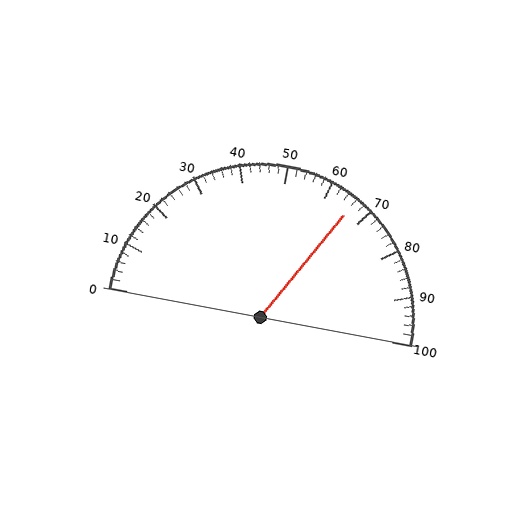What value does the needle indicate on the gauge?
The needle indicates approximately 66.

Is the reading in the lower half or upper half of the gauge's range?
The reading is in the upper half of the range (0 to 100).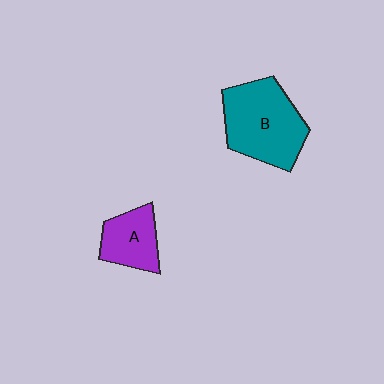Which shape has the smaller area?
Shape A (purple).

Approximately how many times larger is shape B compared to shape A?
Approximately 1.9 times.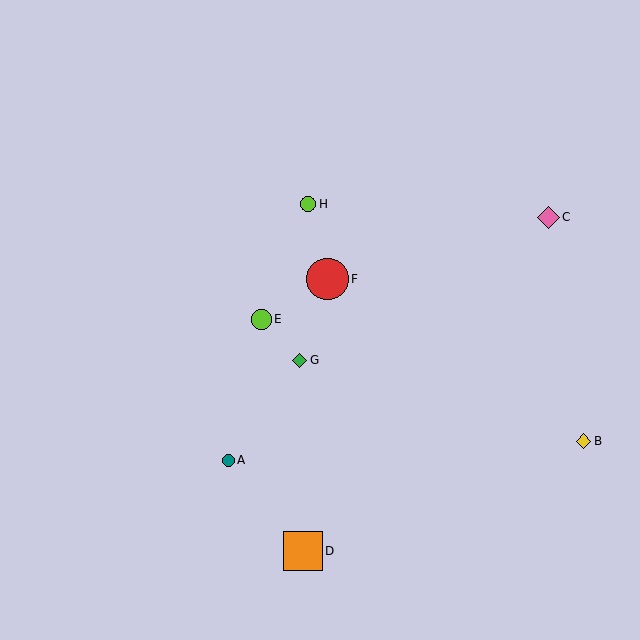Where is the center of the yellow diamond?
The center of the yellow diamond is at (583, 441).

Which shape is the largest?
The red circle (labeled F) is the largest.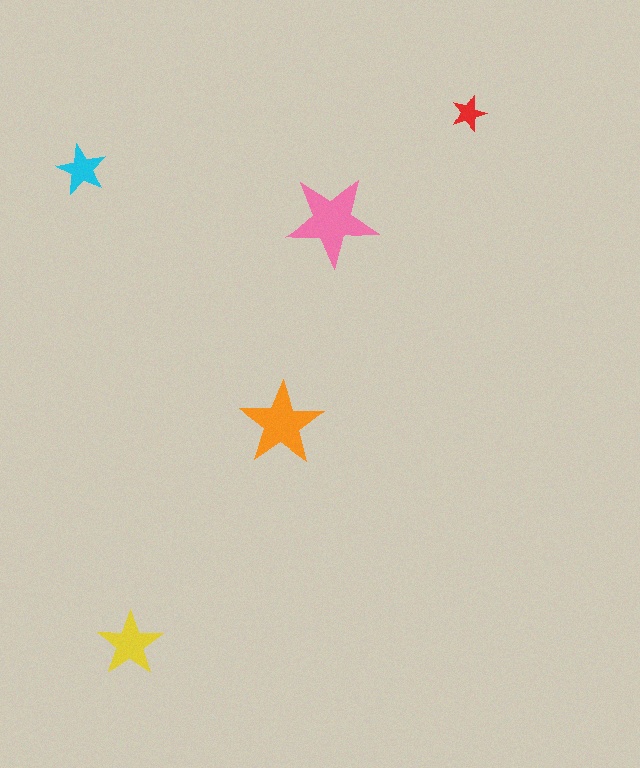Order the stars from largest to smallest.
the pink one, the orange one, the yellow one, the cyan one, the red one.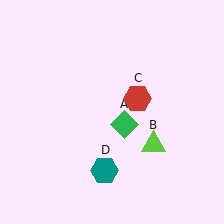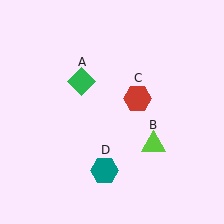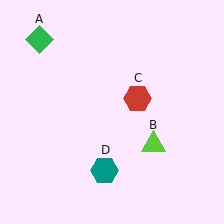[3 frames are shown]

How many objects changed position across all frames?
1 object changed position: green diamond (object A).